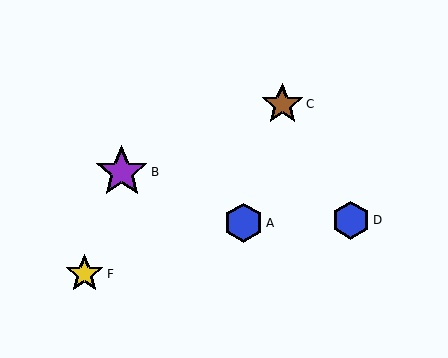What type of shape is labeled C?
Shape C is a brown star.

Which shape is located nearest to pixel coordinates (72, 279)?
The yellow star (labeled F) at (85, 274) is nearest to that location.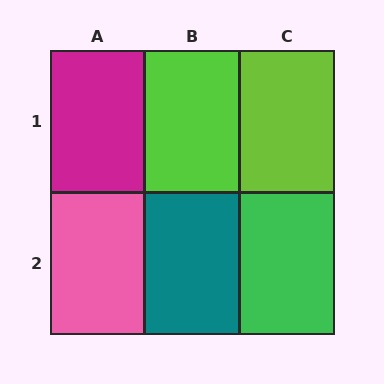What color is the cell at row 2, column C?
Green.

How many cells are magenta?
1 cell is magenta.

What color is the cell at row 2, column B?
Teal.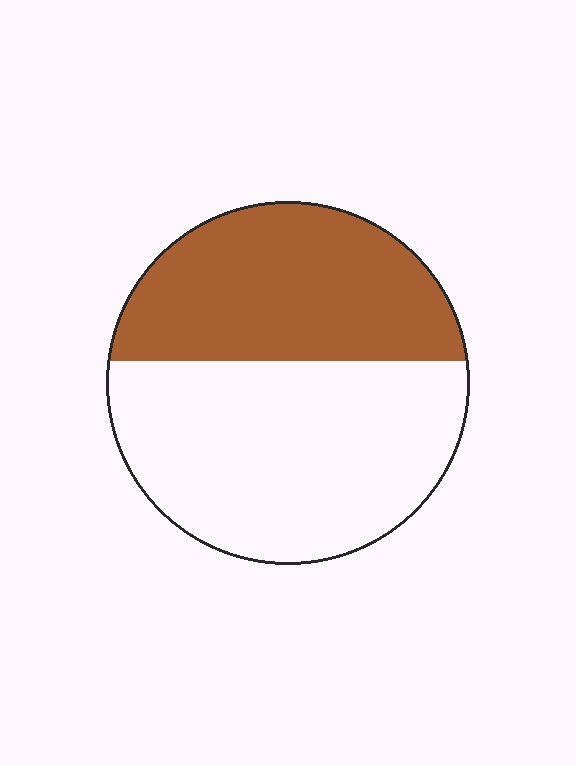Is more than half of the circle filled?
No.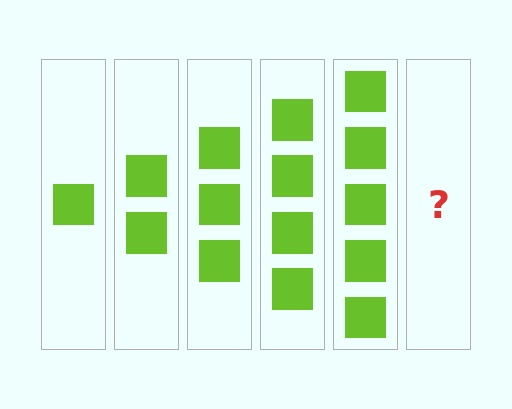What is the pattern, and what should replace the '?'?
The pattern is that each step adds one more square. The '?' should be 6 squares.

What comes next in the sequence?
The next element should be 6 squares.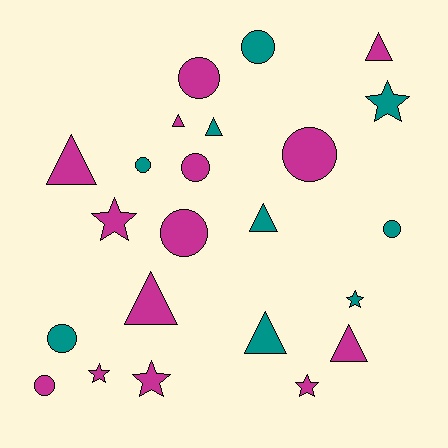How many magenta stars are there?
There are 4 magenta stars.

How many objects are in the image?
There are 23 objects.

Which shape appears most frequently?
Circle, with 9 objects.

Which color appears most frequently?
Magenta, with 14 objects.